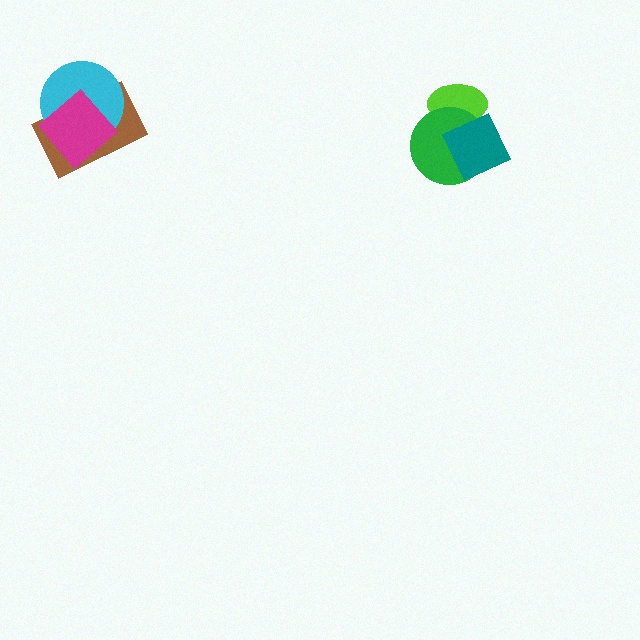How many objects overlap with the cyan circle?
2 objects overlap with the cyan circle.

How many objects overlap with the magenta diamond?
2 objects overlap with the magenta diamond.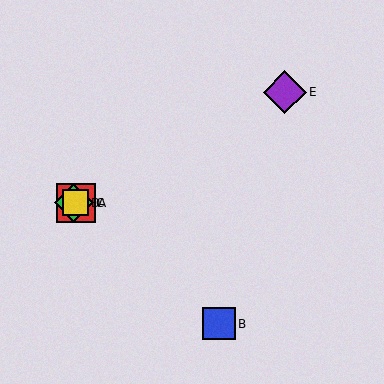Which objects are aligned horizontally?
Objects A, C, D are aligned horizontally.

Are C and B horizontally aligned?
No, C is at y≈203 and B is at y≈324.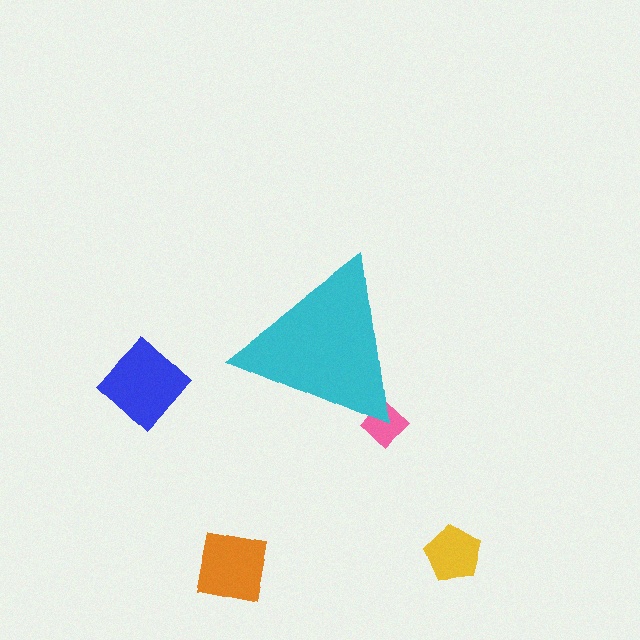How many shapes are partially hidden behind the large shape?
1 shape is partially hidden.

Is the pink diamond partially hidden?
Yes, the pink diamond is partially hidden behind the cyan triangle.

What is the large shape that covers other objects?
A cyan triangle.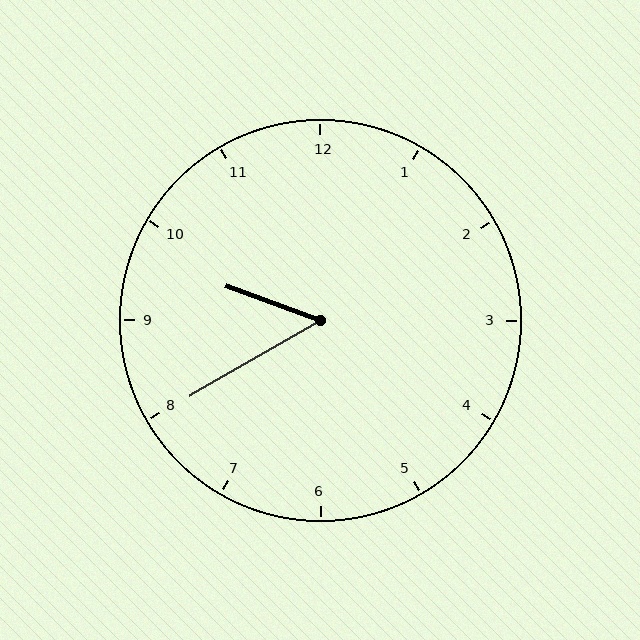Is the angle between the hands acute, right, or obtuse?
It is acute.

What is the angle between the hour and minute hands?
Approximately 50 degrees.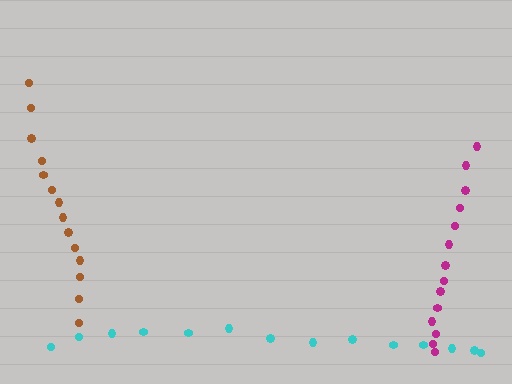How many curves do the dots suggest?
There are 3 distinct paths.